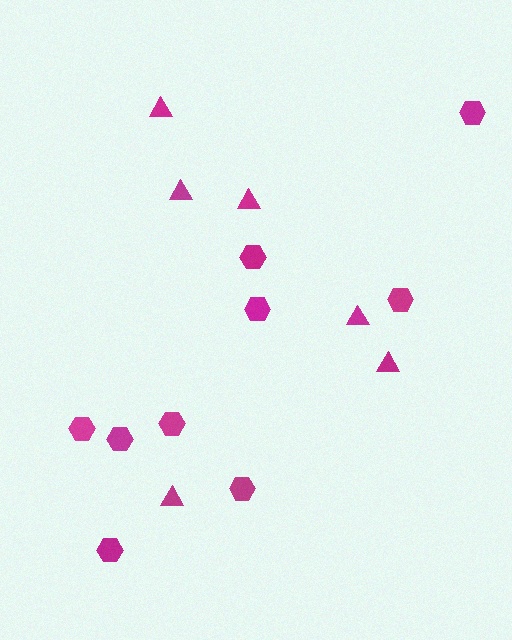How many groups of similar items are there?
There are 2 groups: one group of triangles (6) and one group of hexagons (9).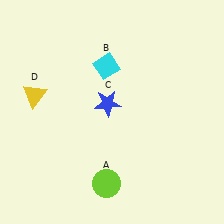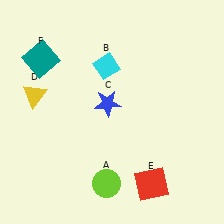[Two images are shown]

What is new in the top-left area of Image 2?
A teal square (F) was added in the top-left area of Image 2.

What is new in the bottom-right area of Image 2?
A red square (E) was added in the bottom-right area of Image 2.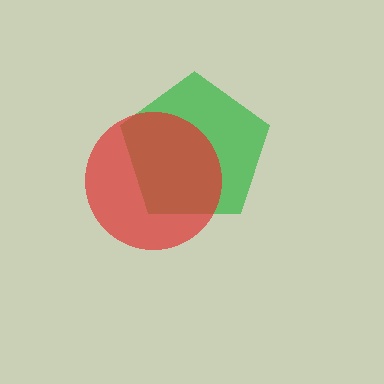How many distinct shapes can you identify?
There are 2 distinct shapes: a green pentagon, a red circle.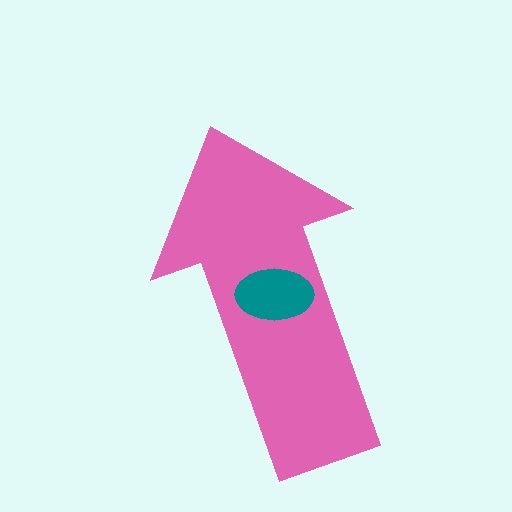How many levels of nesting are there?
2.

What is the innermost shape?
The teal ellipse.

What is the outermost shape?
The pink arrow.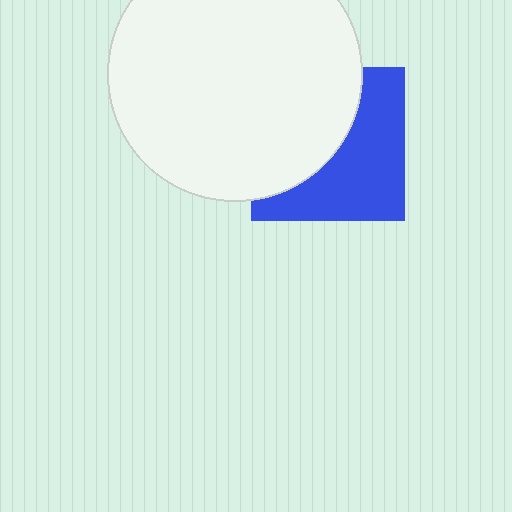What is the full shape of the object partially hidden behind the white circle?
The partially hidden object is a blue square.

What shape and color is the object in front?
The object in front is a white circle.